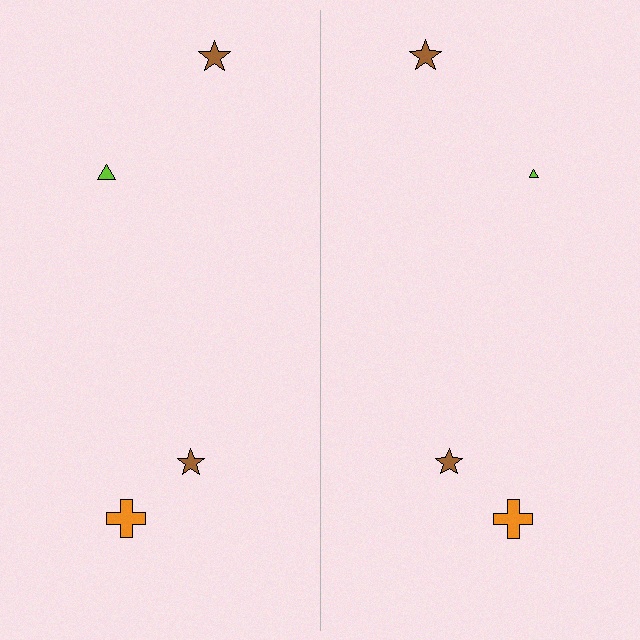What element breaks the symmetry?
The lime triangle on the right side has a different size than its mirror counterpart.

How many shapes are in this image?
There are 8 shapes in this image.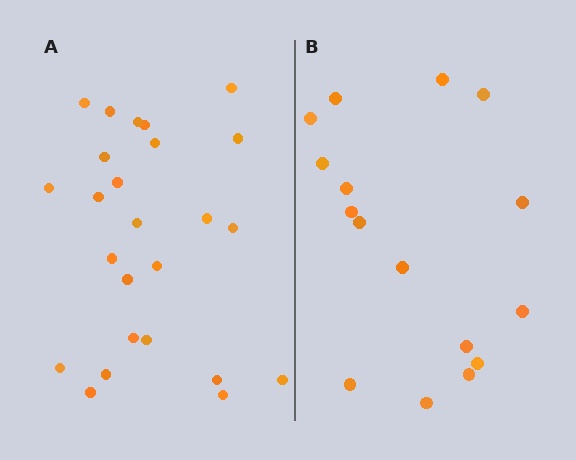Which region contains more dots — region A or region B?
Region A (the left region) has more dots.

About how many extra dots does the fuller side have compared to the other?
Region A has roughly 8 or so more dots than region B.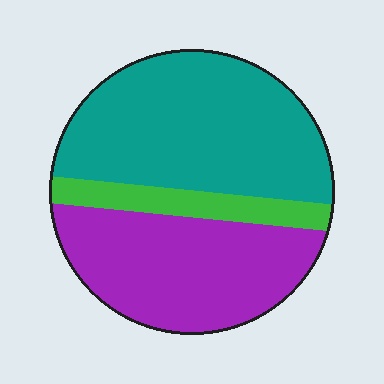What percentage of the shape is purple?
Purple covers 39% of the shape.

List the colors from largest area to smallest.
From largest to smallest: teal, purple, green.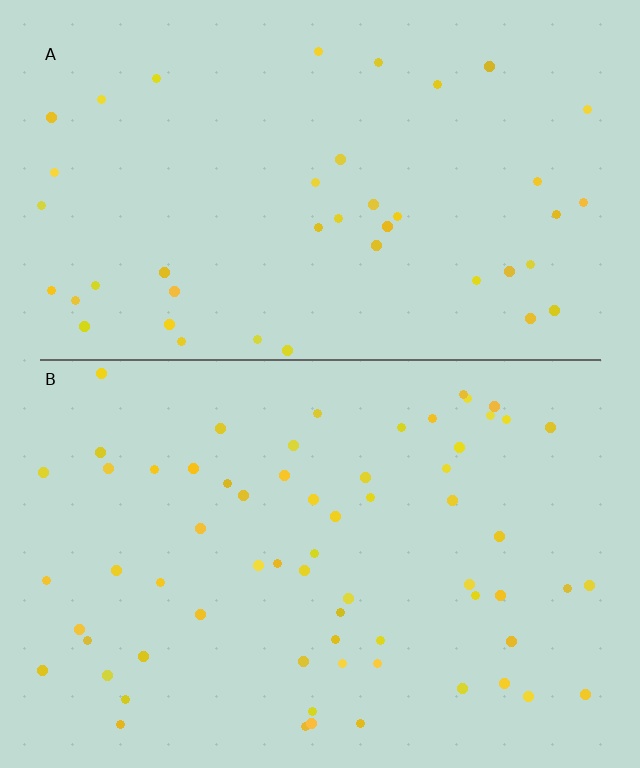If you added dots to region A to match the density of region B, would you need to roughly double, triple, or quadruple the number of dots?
Approximately double.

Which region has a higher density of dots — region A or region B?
B (the bottom).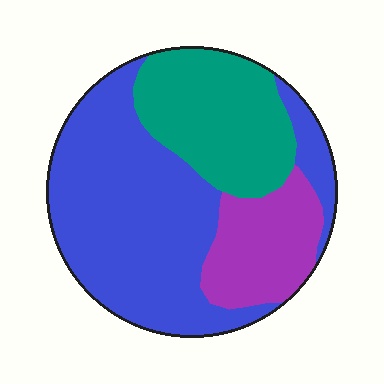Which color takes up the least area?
Purple, at roughly 20%.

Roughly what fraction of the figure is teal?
Teal takes up about one quarter (1/4) of the figure.